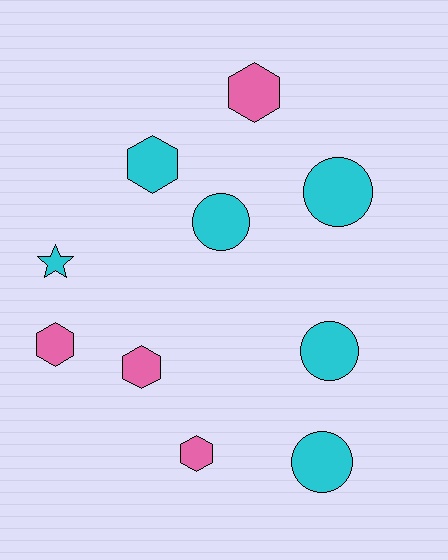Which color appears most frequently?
Cyan, with 6 objects.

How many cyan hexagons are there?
There is 1 cyan hexagon.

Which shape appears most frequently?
Hexagon, with 5 objects.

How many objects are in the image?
There are 10 objects.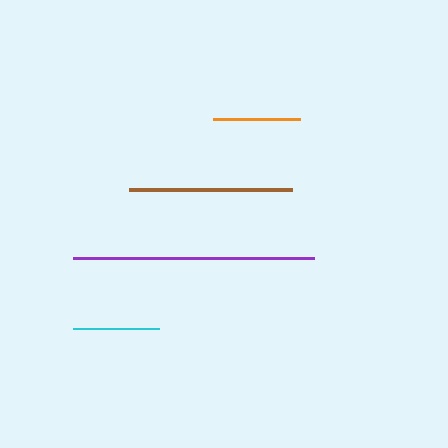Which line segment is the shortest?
The cyan line is the shortest at approximately 86 pixels.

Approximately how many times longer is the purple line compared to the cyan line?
The purple line is approximately 2.8 times the length of the cyan line.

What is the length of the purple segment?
The purple segment is approximately 241 pixels long.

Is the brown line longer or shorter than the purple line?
The purple line is longer than the brown line.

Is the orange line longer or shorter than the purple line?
The purple line is longer than the orange line.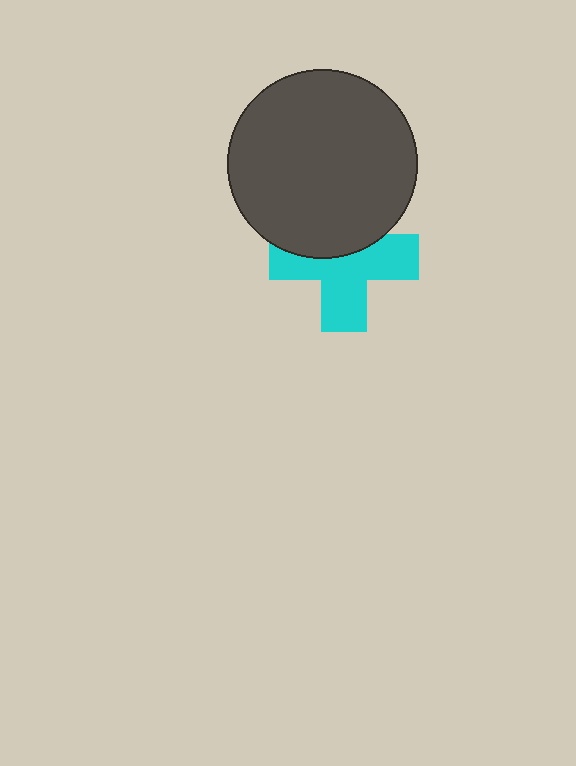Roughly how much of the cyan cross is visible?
About half of it is visible (roughly 61%).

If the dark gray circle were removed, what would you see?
You would see the complete cyan cross.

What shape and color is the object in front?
The object in front is a dark gray circle.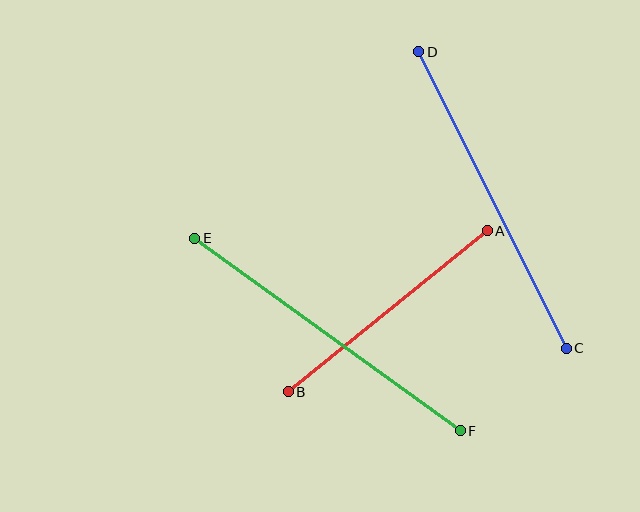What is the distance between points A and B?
The distance is approximately 256 pixels.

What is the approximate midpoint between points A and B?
The midpoint is at approximately (388, 311) pixels.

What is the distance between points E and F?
The distance is approximately 328 pixels.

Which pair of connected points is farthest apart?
Points C and D are farthest apart.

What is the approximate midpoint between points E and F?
The midpoint is at approximately (328, 334) pixels.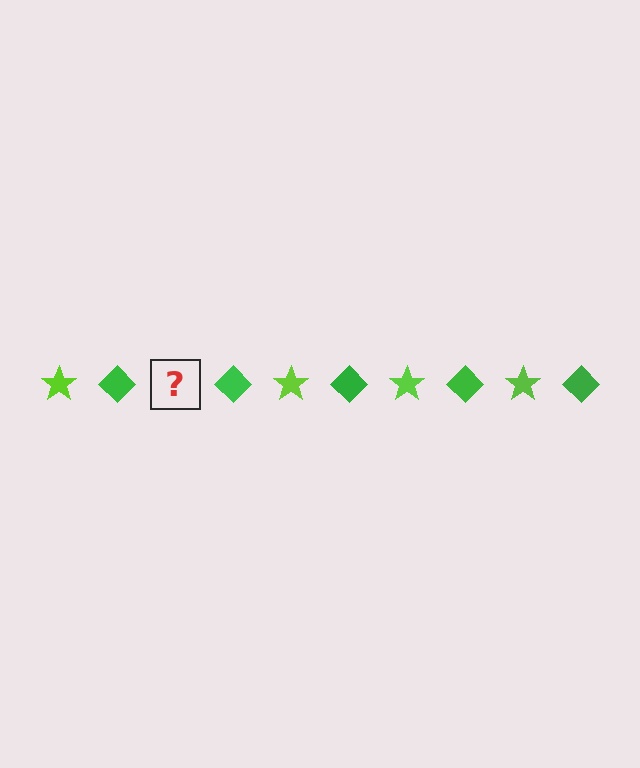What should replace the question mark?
The question mark should be replaced with a lime star.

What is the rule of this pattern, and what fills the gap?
The rule is that the pattern alternates between lime star and green diamond. The gap should be filled with a lime star.